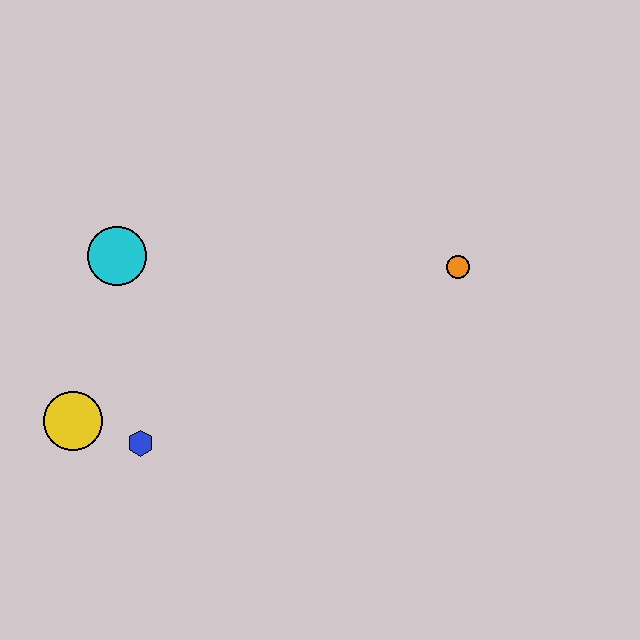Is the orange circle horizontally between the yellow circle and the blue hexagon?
No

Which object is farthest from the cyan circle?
The orange circle is farthest from the cyan circle.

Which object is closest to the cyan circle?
The yellow circle is closest to the cyan circle.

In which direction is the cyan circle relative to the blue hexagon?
The cyan circle is above the blue hexagon.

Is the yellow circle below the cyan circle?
Yes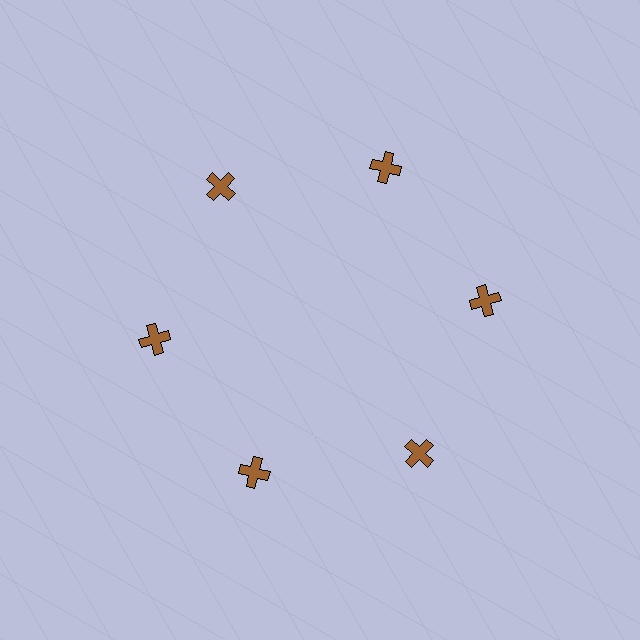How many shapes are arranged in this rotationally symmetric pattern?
There are 6 shapes, arranged in 6 groups of 1.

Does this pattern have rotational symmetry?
Yes, this pattern has 6-fold rotational symmetry. It looks the same after rotating 60 degrees around the center.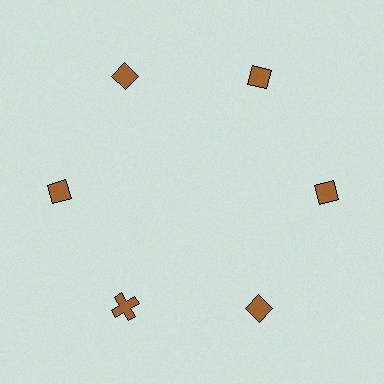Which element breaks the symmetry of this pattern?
The brown cross at roughly the 7 o'clock position breaks the symmetry. All other shapes are brown diamonds.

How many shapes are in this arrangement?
There are 6 shapes arranged in a ring pattern.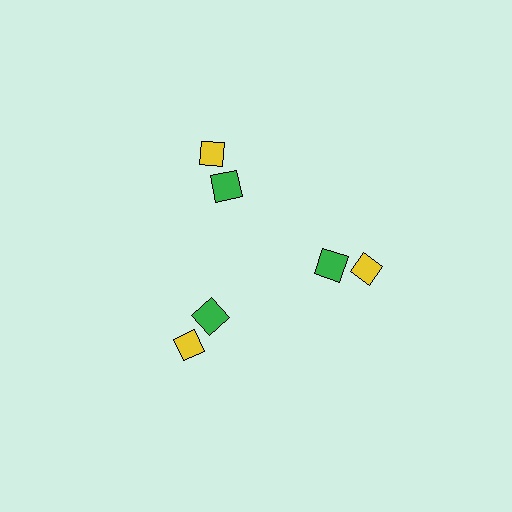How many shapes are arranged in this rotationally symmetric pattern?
There are 6 shapes, arranged in 3 groups of 2.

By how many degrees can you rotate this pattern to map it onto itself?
The pattern maps onto itself every 120 degrees of rotation.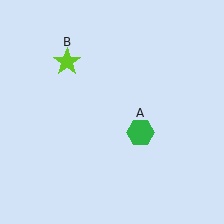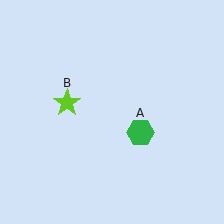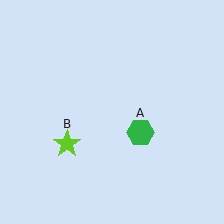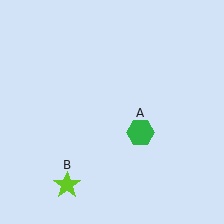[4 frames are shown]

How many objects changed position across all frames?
1 object changed position: lime star (object B).